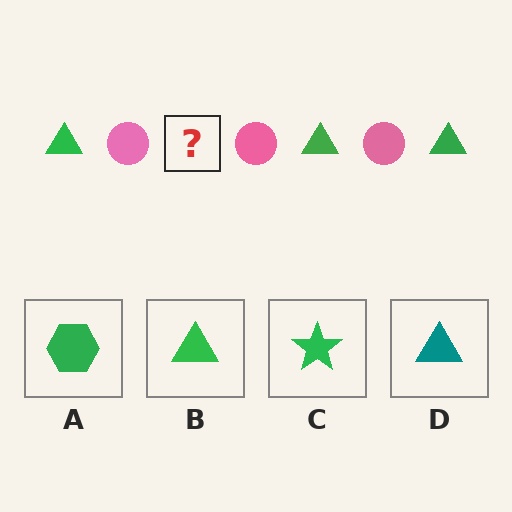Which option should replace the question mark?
Option B.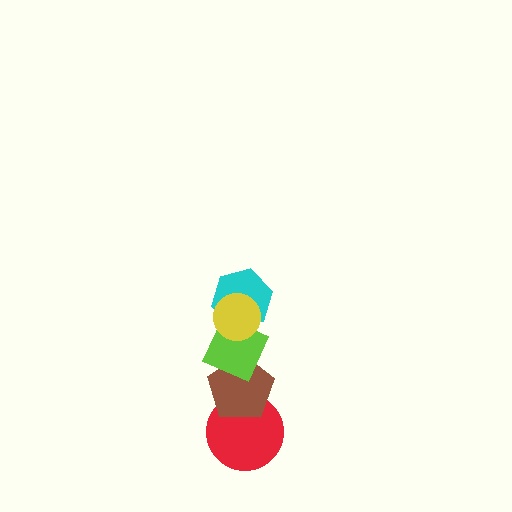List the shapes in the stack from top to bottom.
From top to bottom: the yellow circle, the cyan hexagon, the lime diamond, the brown pentagon, the red circle.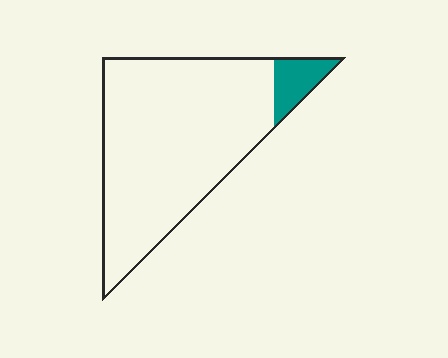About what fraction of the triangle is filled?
About one tenth (1/10).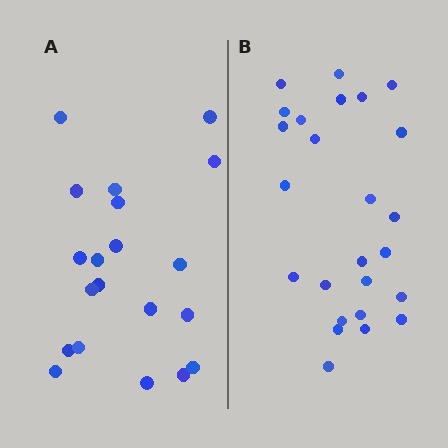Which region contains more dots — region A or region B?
Region B (the right region) has more dots.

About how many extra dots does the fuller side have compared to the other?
Region B has about 5 more dots than region A.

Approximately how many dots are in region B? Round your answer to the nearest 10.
About 20 dots. (The exact count is 25, which rounds to 20.)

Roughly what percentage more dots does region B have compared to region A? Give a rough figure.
About 25% more.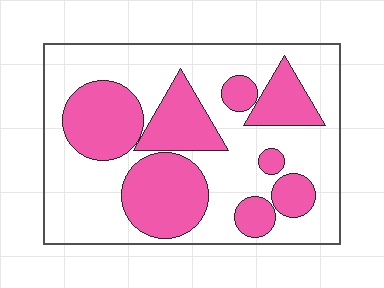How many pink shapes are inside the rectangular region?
8.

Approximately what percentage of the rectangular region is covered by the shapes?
Approximately 40%.